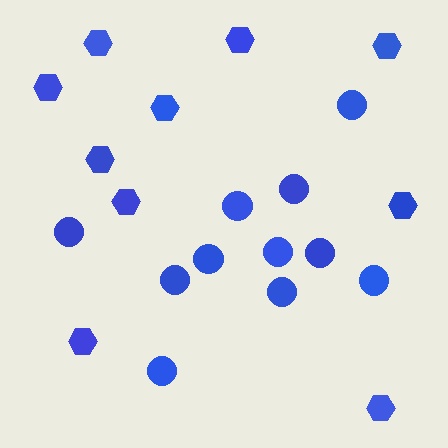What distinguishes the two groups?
There are 2 groups: one group of hexagons (10) and one group of circles (11).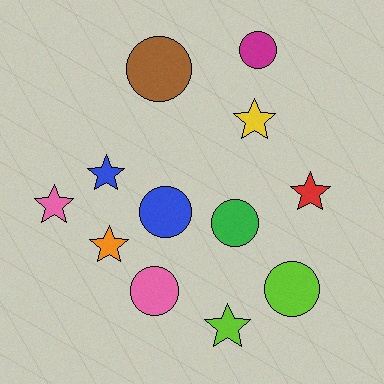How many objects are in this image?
There are 12 objects.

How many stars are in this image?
There are 6 stars.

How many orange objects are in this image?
There is 1 orange object.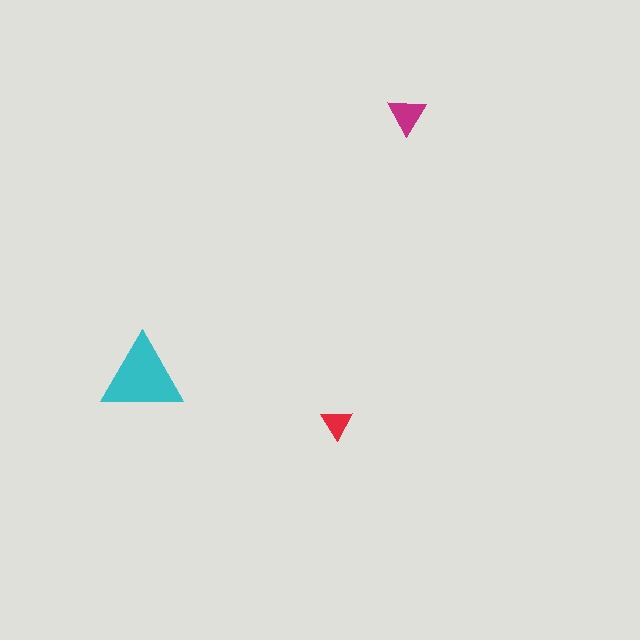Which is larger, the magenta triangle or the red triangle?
The magenta one.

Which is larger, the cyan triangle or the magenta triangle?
The cyan one.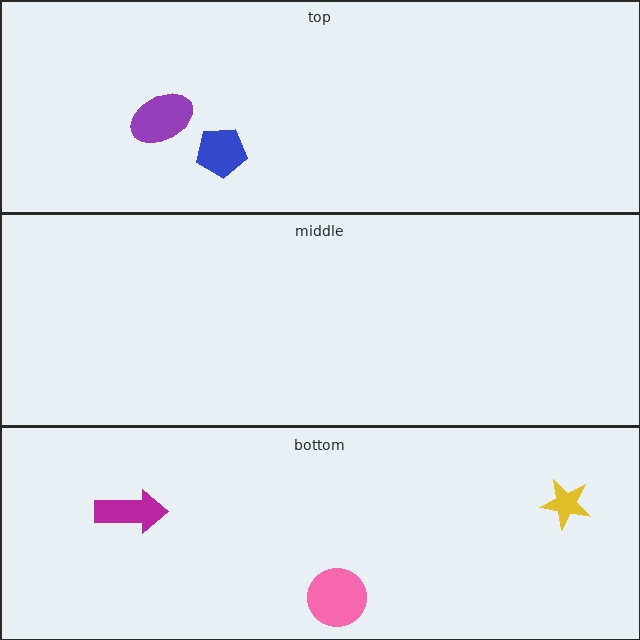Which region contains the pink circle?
The bottom region.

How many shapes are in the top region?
2.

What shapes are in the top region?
The blue pentagon, the purple ellipse.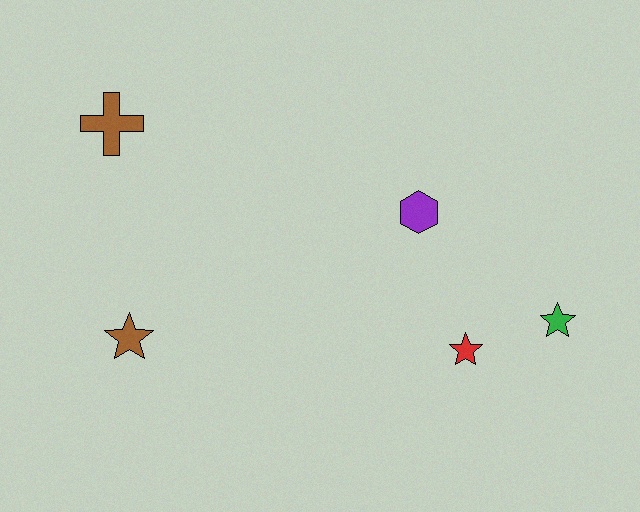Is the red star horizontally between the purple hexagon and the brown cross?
No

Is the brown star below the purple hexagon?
Yes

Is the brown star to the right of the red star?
No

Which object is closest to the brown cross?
The brown star is closest to the brown cross.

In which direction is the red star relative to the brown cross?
The red star is to the right of the brown cross.